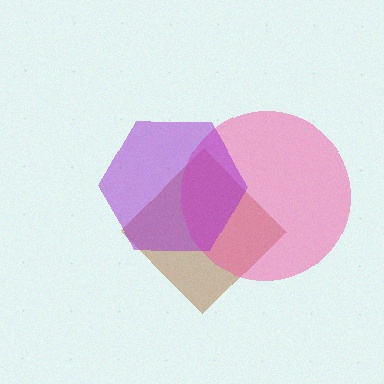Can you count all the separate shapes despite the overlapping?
Yes, there are 3 separate shapes.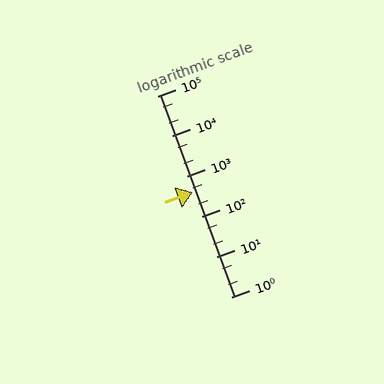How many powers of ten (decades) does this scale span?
The scale spans 5 decades, from 1 to 100000.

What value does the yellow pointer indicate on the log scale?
The pointer indicates approximately 400.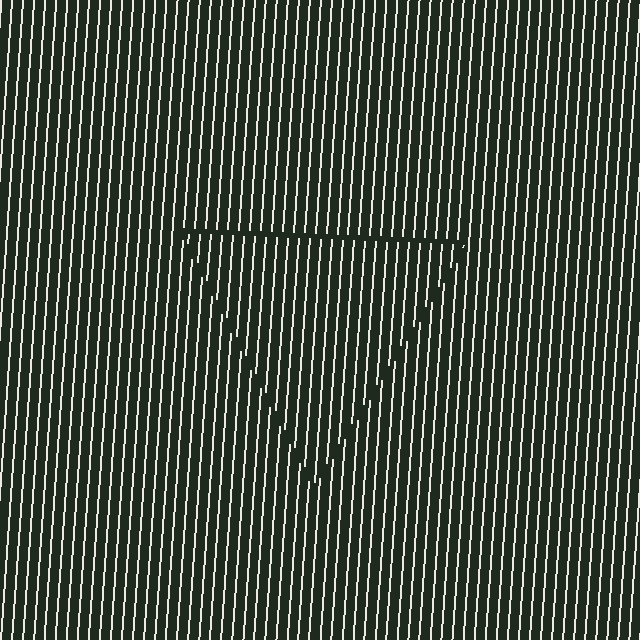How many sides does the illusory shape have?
3 sides — the line-ends trace a triangle.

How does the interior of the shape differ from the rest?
The interior of the shape contains the same grating, shifted by half a period — the contour is defined by the phase discontinuity where line-ends from the inner and outer gratings abut.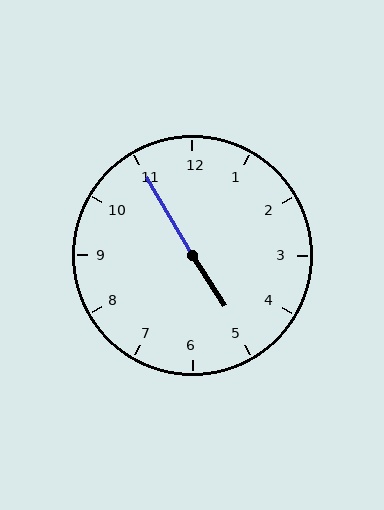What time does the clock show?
4:55.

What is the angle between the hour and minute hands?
Approximately 178 degrees.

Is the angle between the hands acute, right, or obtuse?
It is obtuse.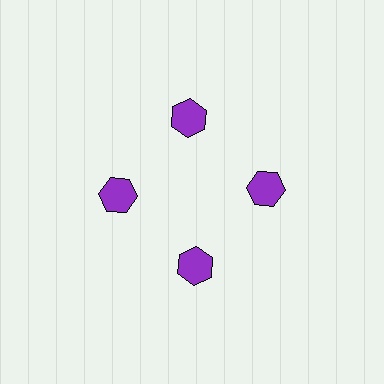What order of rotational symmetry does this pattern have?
This pattern has 4-fold rotational symmetry.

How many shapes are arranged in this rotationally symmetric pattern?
There are 4 shapes, arranged in 4 groups of 1.